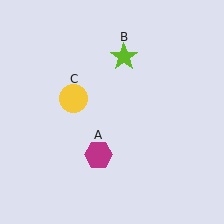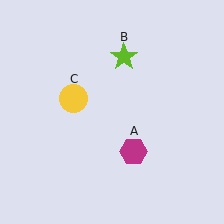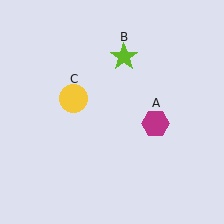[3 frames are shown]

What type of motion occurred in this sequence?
The magenta hexagon (object A) rotated counterclockwise around the center of the scene.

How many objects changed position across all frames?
1 object changed position: magenta hexagon (object A).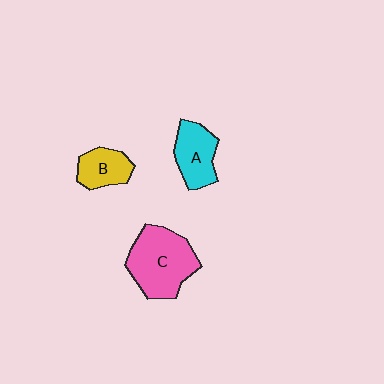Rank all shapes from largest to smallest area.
From largest to smallest: C (pink), A (cyan), B (yellow).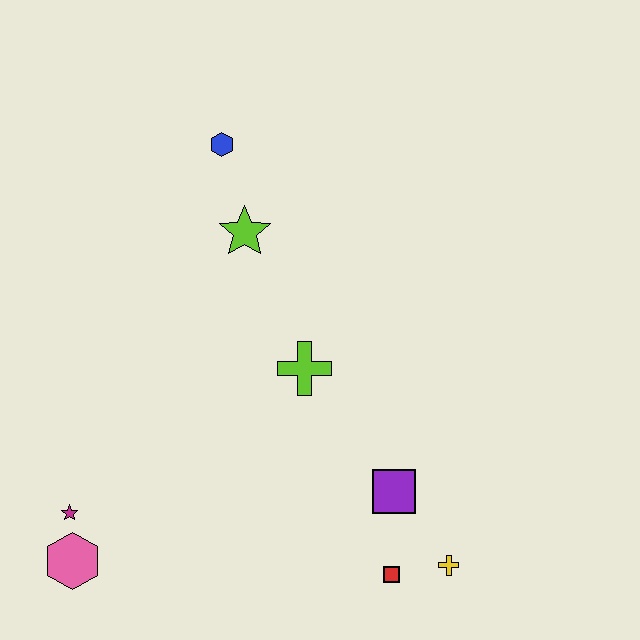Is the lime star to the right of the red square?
No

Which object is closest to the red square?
The yellow cross is closest to the red square.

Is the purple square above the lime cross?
No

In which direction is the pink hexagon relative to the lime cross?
The pink hexagon is to the left of the lime cross.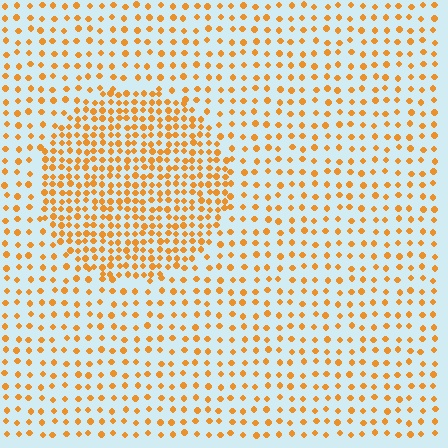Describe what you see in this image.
The image contains small orange elements arranged at two different densities. A circle-shaped region is visible where the elements are more densely packed than the surrounding area.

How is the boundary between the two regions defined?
The boundary is defined by a change in element density (approximately 2.1x ratio). All elements are the same color, size, and shape.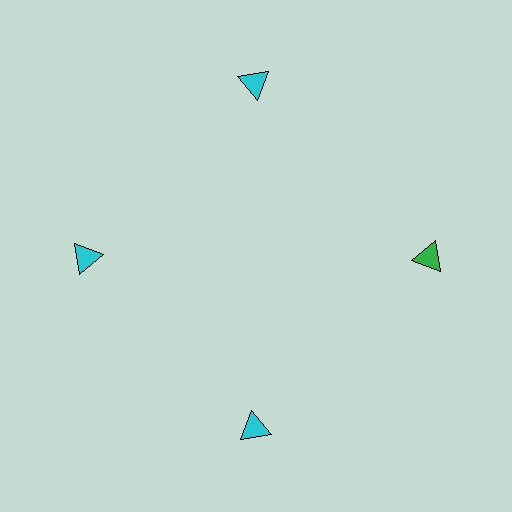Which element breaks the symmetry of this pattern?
The green triangle at roughly the 3 o'clock position breaks the symmetry. All other shapes are cyan triangles.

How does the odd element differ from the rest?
It has a different color: green instead of cyan.